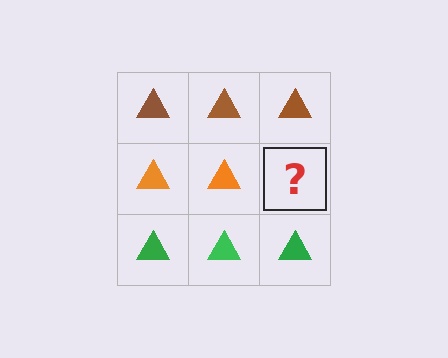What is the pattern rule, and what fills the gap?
The rule is that each row has a consistent color. The gap should be filled with an orange triangle.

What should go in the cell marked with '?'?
The missing cell should contain an orange triangle.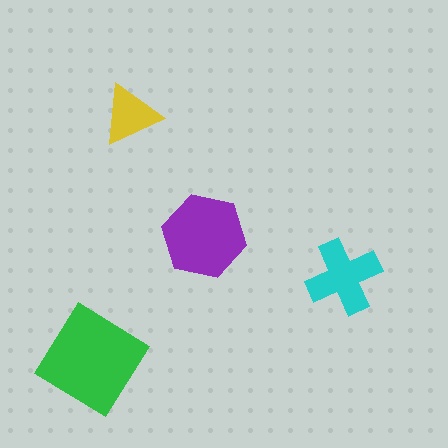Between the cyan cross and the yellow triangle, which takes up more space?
The cyan cross.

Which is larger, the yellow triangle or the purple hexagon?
The purple hexagon.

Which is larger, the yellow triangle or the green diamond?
The green diamond.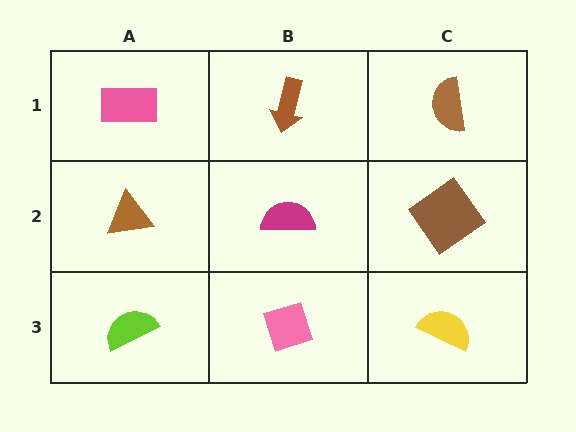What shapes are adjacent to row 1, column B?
A magenta semicircle (row 2, column B), a pink rectangle (row 1, column A), a brown semicircle (row 1, column C).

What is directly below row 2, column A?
A lime semicircle.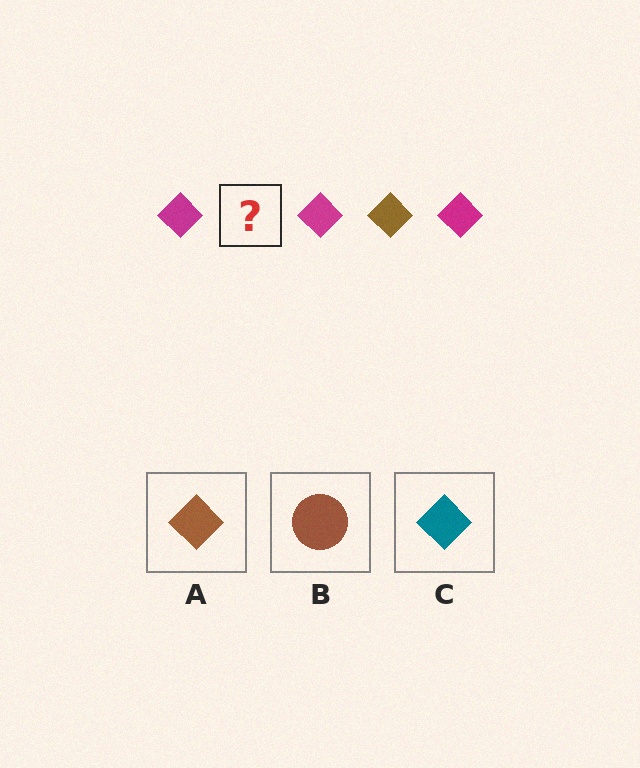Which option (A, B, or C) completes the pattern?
A.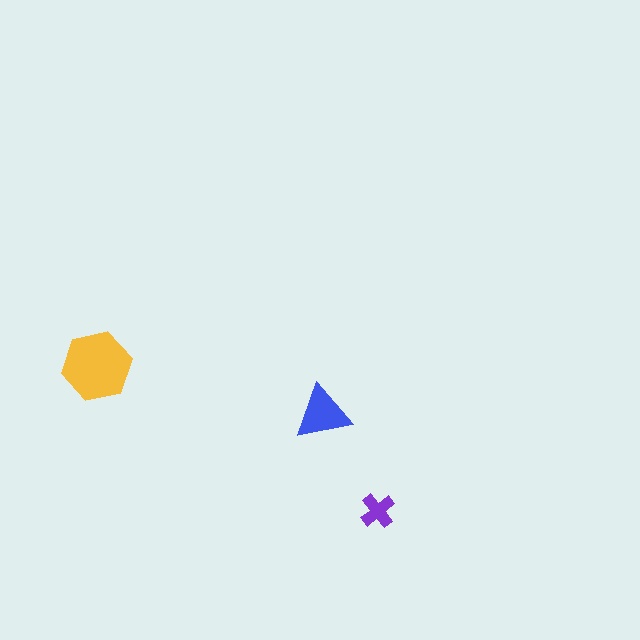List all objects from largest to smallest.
The yellow hexagon, the blue triangle, the purple cross.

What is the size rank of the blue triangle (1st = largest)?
2nd.